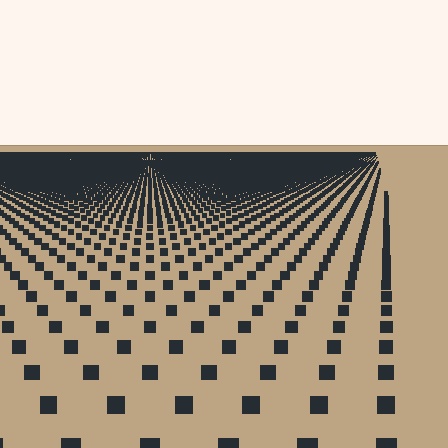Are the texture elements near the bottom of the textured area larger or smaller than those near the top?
Larger. Near the bottom, elements are closer to the viewer and appear at a bigger on-screen size.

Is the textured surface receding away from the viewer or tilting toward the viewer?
The surface is receding away from the viewer. Texture elements get smaller and denser toward the top.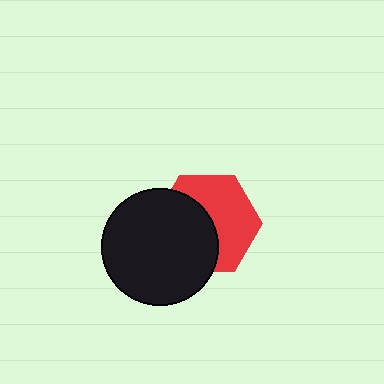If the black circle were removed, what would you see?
You would see the complete red hexagon.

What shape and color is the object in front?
The object in front is a black circle.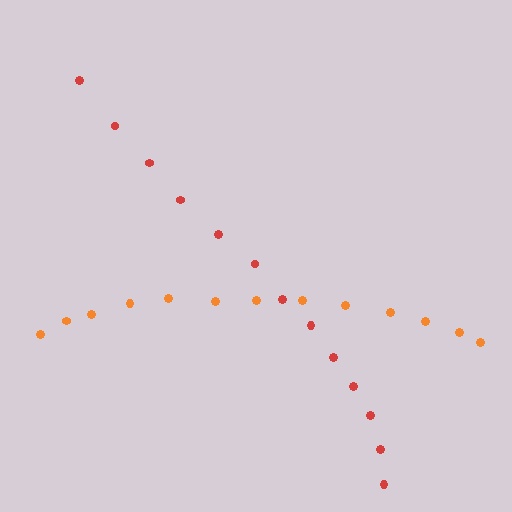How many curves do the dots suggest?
There are 2 distinct paths.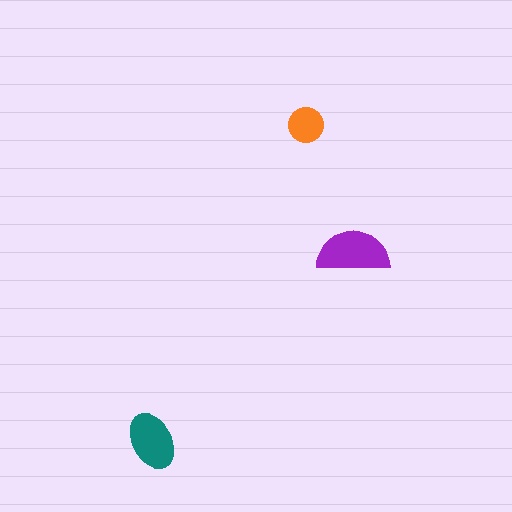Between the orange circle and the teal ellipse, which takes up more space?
The teal ellipse.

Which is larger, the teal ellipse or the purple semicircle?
The purple semicircle.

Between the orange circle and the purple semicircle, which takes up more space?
The purple semicircle.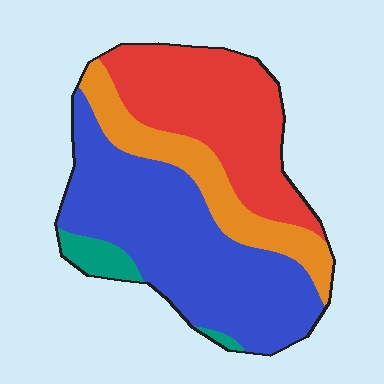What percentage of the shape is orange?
Orange covers 18% of the shape.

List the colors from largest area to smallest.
From largest to smallest: blue, red, orange, teal.